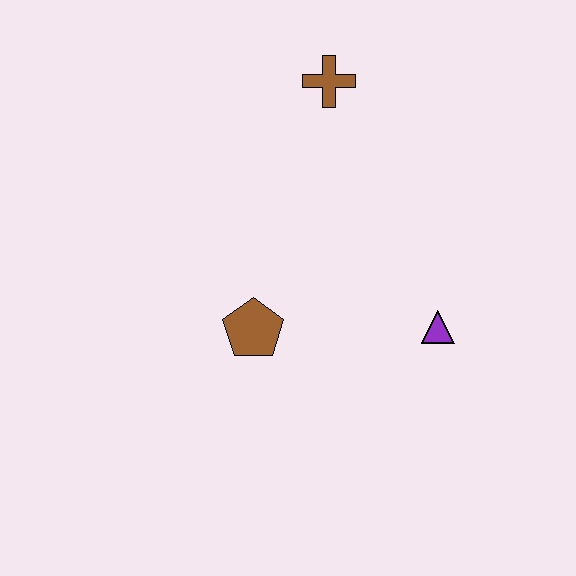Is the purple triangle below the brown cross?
Yes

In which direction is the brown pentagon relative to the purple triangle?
The brown pentagon is to the left of the purple triangle.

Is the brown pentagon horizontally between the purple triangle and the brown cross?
No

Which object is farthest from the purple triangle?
The brown cross is farthest from the purple triangle.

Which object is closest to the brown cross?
The brown pentagon is closest to the brown cross.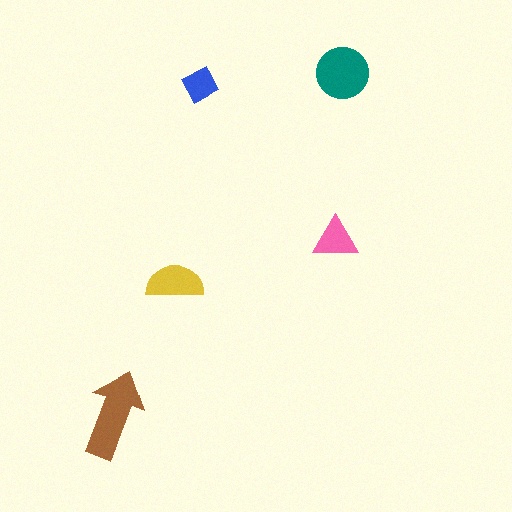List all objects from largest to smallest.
The brown arrow, the teal circle, the yellow semicircle, the pink triangle, the blue square.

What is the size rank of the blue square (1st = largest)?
5th.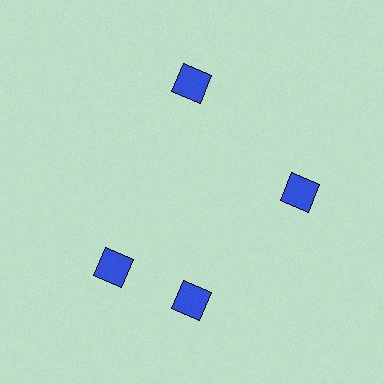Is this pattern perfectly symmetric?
No. The 4 blue diamonds are arranged in a ring, but one element near the 9 o'clock position is rotated out of alignment along the ring, breaking the 4-fold rotational symmetry.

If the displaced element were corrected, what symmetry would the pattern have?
It would have 4-fold rotational symmetry — the pattern would map onto itself every 90 degrees.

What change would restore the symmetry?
The symmetry would be restored by rotating it back into even spacing with its neighbors so that all 4 diamonds sit at equal angles and equal distance from the center.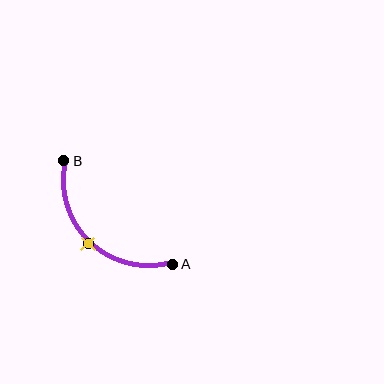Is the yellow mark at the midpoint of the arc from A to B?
Yes. The yellow mark lies on the arc at equal arc-length from both A and B — it is the arc midpoint.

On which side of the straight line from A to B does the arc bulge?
The arc bulges below and to the left of the straight line connecting A and B.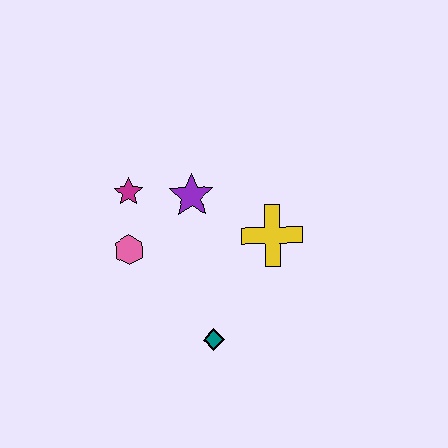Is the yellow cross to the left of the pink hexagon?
No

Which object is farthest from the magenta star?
The teal diamond is farthest from the magenta star.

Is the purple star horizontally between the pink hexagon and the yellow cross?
Yes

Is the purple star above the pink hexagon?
Yes